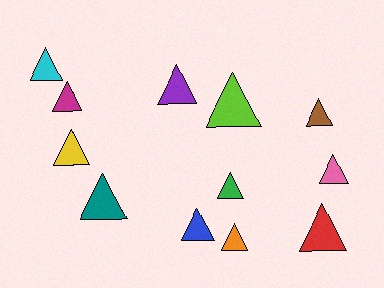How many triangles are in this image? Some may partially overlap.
There are 12 triangles.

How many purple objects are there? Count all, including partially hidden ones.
There is 1 purple object.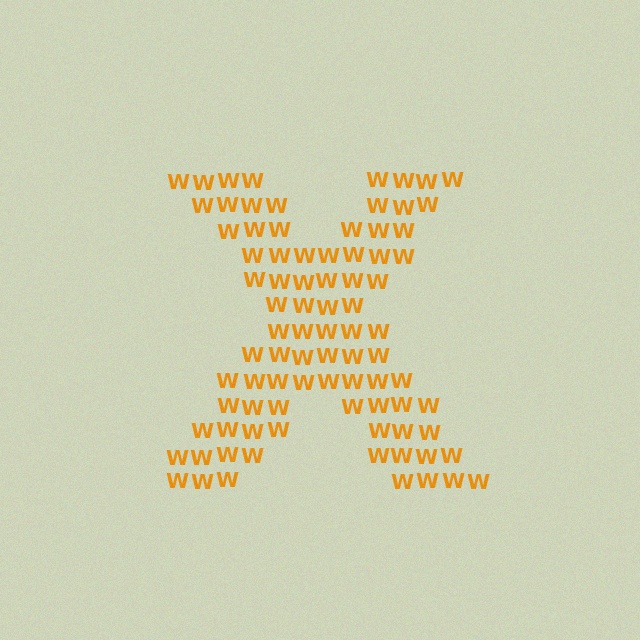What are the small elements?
The small elements are letter W's.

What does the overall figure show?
The overall figure shows the letter X.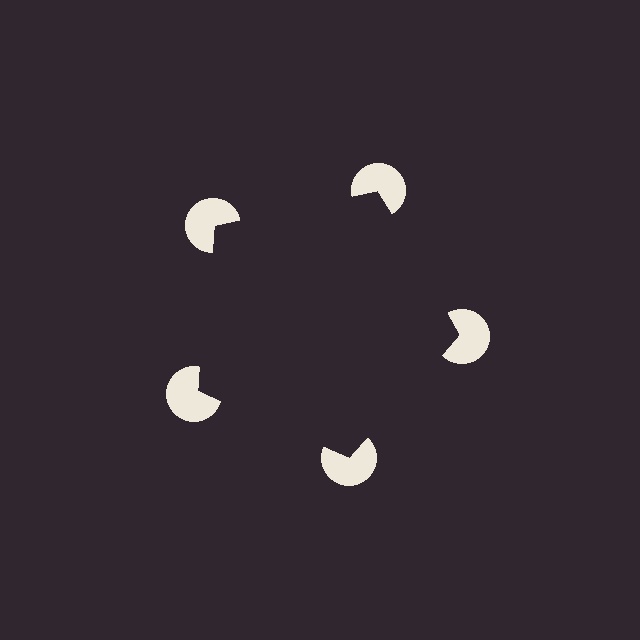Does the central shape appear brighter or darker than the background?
It typically appears slightly darker than the background, even though no actual brightness change is drawn.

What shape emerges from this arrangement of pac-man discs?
An illusory pentagon — its edges are inferred from the aligned wedge cuts in the pac-man discs, not physically drawn.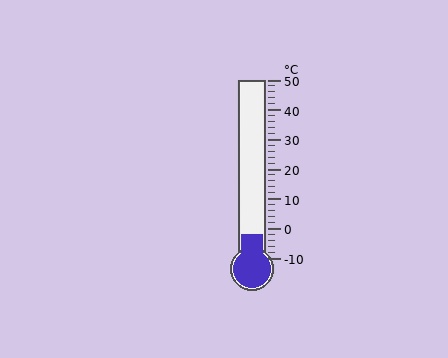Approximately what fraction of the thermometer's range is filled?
The thermometer is filled to approximately 15% of its range.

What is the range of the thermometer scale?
The thermometer scale ranges from -10°C to 50°C.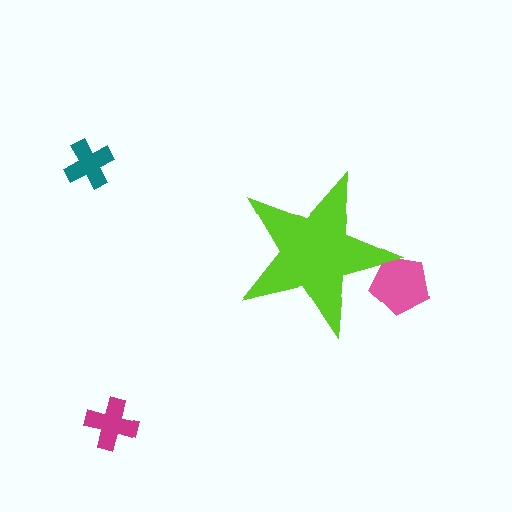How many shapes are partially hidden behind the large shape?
1 shape is partially hidden.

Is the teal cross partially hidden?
No, the teal cross is fully visible.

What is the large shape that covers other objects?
A lime star.